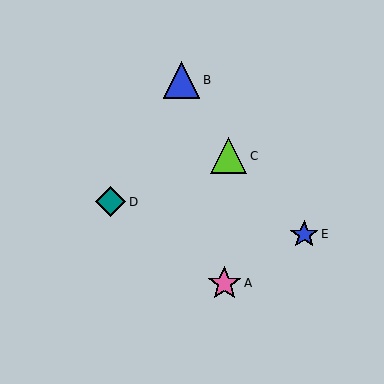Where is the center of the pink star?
The center of the pink star is at (224, 283).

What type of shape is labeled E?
Shape E is a blue star.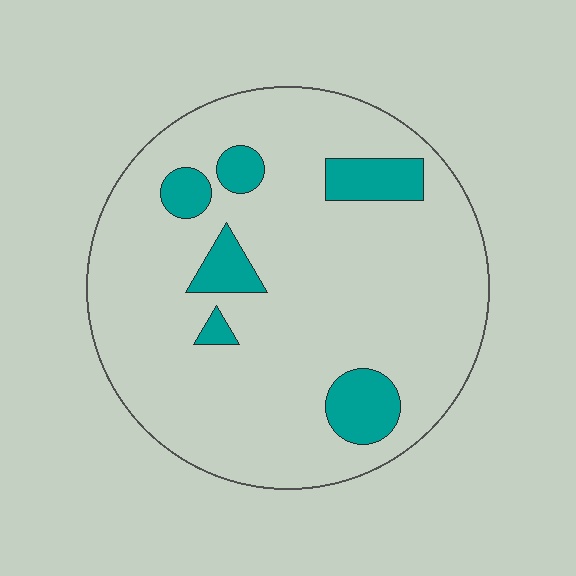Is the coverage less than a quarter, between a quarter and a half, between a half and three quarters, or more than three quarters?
Less than a quarter.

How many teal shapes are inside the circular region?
6.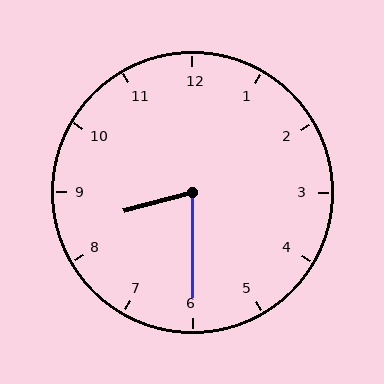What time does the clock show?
8:30.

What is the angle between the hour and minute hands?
Approximately 75 degrees.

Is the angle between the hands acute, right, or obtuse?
It is acute.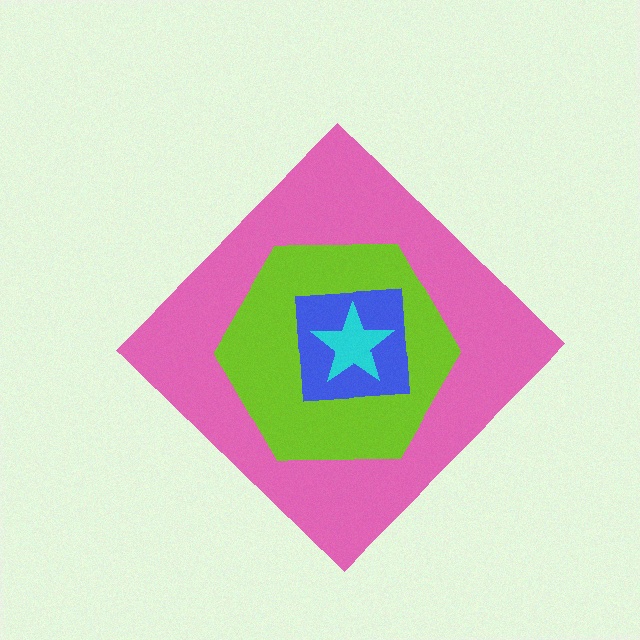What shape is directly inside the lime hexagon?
The blue square.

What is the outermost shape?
The pink diamond.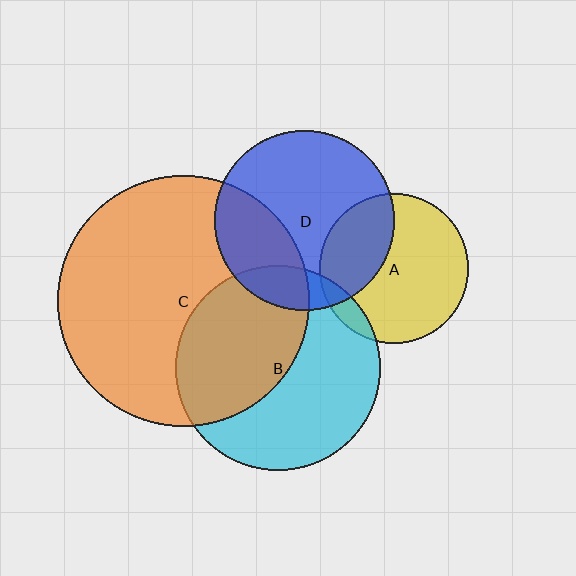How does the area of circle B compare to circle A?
Approximately 1.9 times.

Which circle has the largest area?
Circle C (orange).